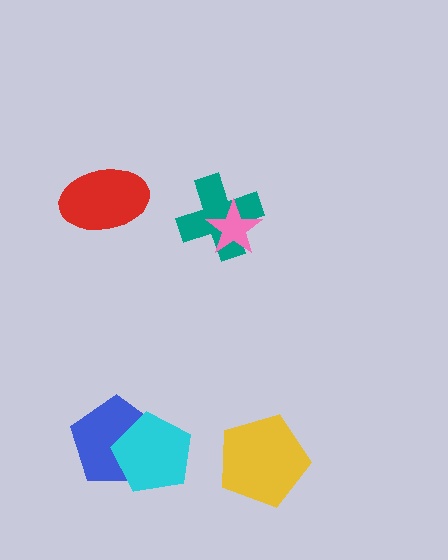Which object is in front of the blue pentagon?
The cyan pentagon is in front of the blue pentagon.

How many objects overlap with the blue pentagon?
1 object overlaps with the blue pentagon.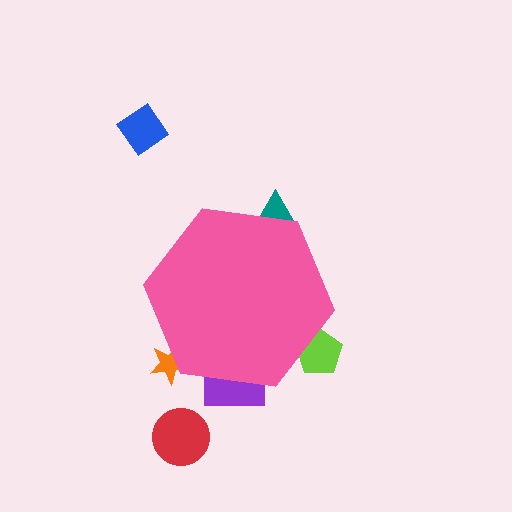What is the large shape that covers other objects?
A pink hexagon.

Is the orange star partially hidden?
Yes, the orange star is partially hidden behind the pink hexagon.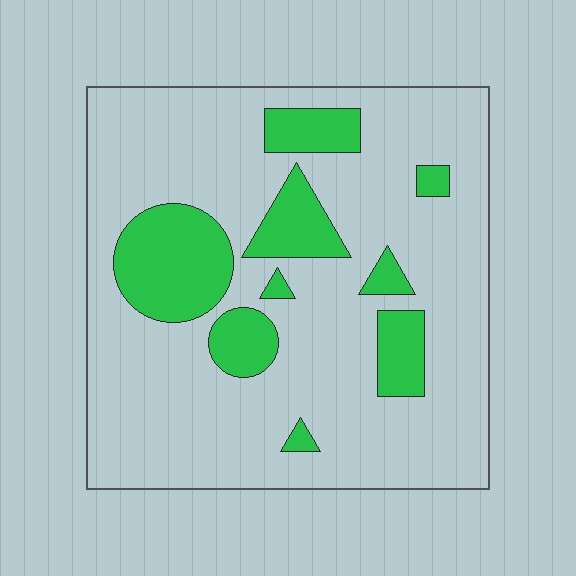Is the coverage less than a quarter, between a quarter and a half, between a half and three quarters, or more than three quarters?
Less than a quarter.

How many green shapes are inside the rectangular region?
9.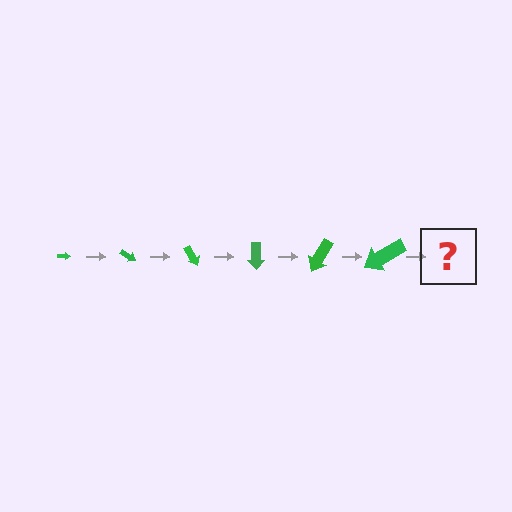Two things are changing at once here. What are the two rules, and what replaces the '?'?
The two rules are that the arrow grows larger each step and it rotates 30 degrees each step. The '?' should be an arrow, larger than the previous one and rotated 180 degrees from the start.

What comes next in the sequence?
The next element should be an arrow, larger than the previous one and rotated 180 degrees from the start.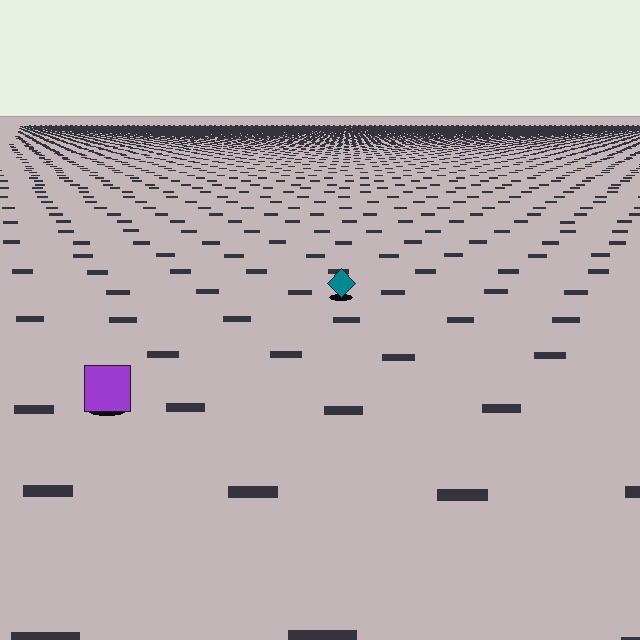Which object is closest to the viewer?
The purple square is closest. The texture marks near it are larger and more spread out.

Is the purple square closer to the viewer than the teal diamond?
Yes. The purple square is closer — you can tell from the texture gradient: the ground texture is coarser near it.